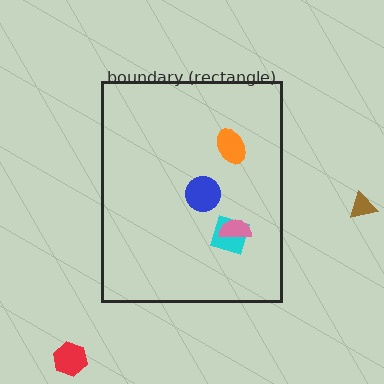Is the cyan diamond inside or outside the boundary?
Inside.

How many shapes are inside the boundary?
4 inside, 2 outside.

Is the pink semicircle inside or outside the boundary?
Inside.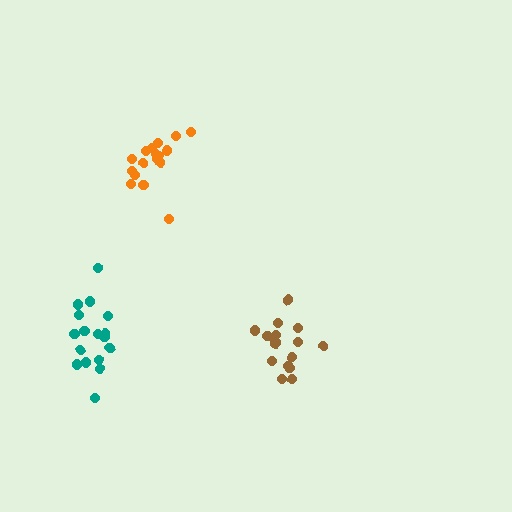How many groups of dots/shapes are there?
There are 3 groups.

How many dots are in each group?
Group 1: 17 dots, Group 2: 16 dots, Group 3: 17 dots (50 total).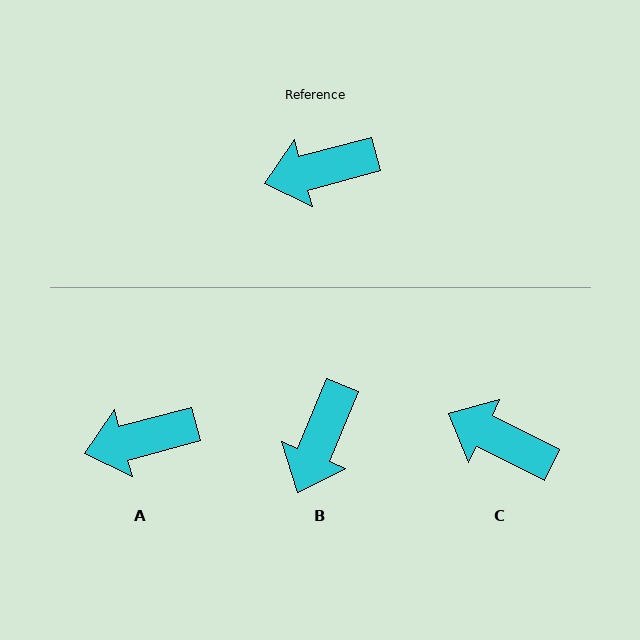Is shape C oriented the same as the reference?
No, it is off by about 41 degrees.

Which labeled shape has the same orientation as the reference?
A.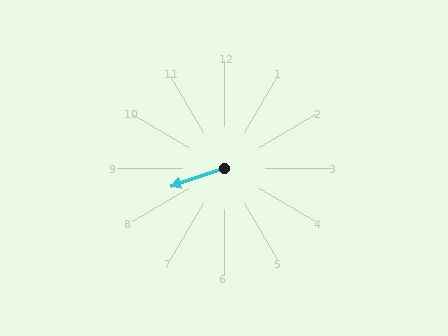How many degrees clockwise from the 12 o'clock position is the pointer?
Approximately 251 degrees.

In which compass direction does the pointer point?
West.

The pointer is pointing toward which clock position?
Roughly 8 o'clock.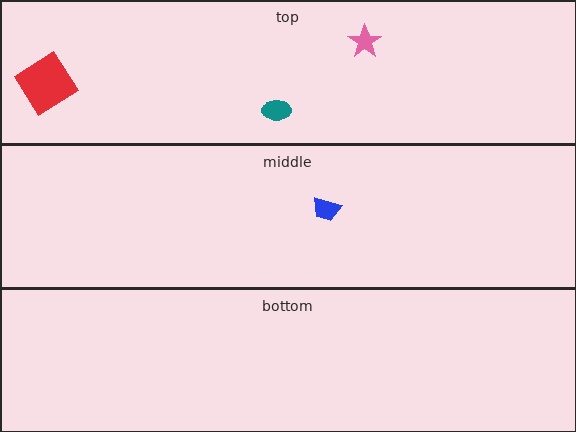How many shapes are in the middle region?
1.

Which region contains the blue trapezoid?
The middle region.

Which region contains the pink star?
The top region.